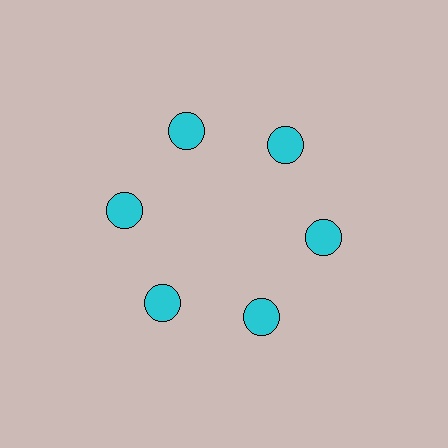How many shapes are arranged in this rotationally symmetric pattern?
There are 6 shapes, arranged in 6 groups of 1.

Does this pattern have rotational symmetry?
Yes, this pattern has 6-fold rotational symmetry. It looks the same after rotating 60 degrees around the center.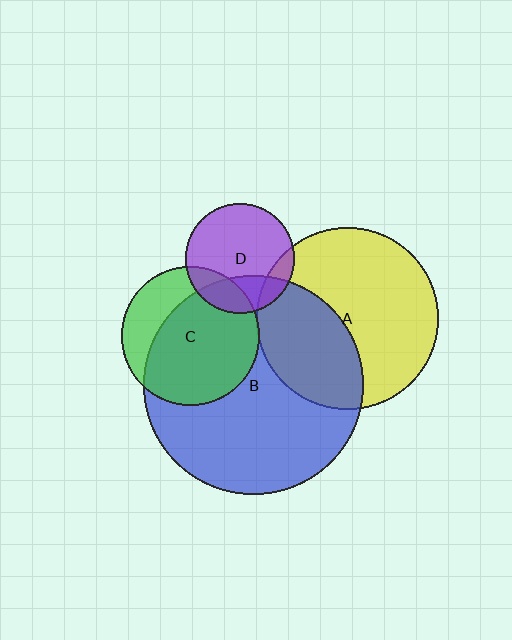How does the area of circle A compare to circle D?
Approximately 2.7 times.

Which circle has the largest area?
Circle B (blue).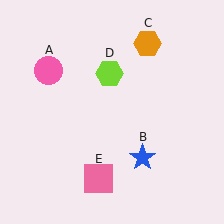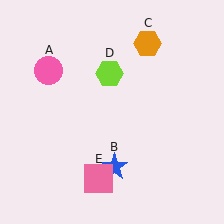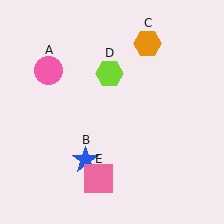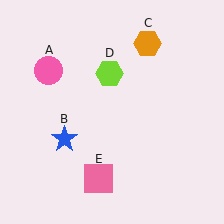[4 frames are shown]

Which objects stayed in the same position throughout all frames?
Pink circle (object A) and orange hexagon (object C) and lime hexagon (object D) and pink square (object E) remained stationary.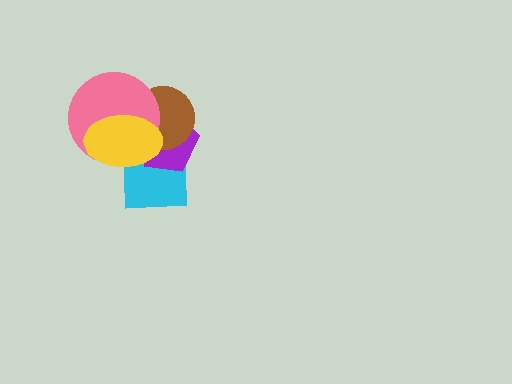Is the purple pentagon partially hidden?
Yes, it is partially covered by another shape.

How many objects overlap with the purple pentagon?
4 objects overlap with the purple pentagon.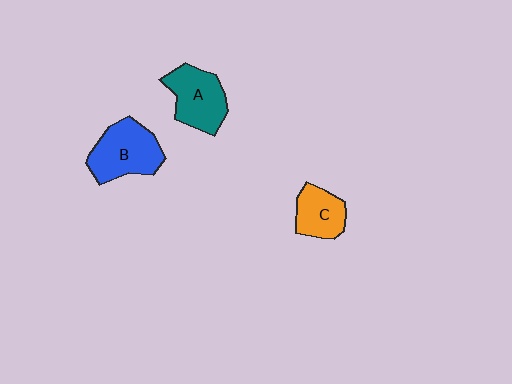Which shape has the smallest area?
Shape C (orange).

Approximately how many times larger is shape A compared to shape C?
Approximately 1.4 times.